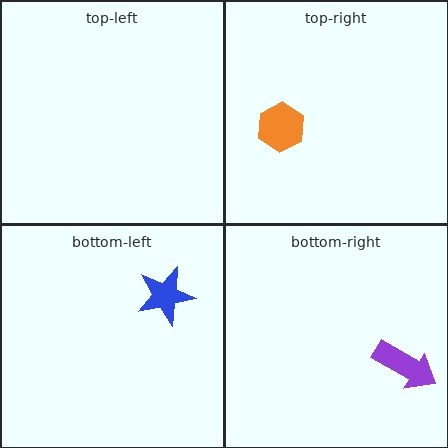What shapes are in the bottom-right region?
The purple arrow.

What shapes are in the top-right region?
The orange hexagon.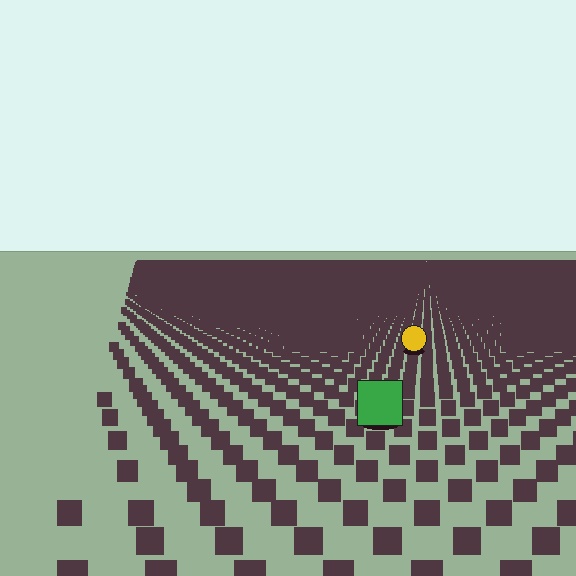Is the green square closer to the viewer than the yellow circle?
Yes. The green square is closer — you can tell from the texture gradient: the ground texture is coarser near it.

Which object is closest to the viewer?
The green square is closest. The texture marks near it are larger and more spread out.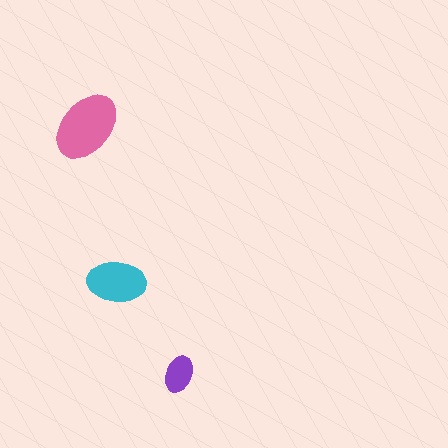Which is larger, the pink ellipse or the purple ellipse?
The pink one.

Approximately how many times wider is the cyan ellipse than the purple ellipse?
About 1.5 times wider.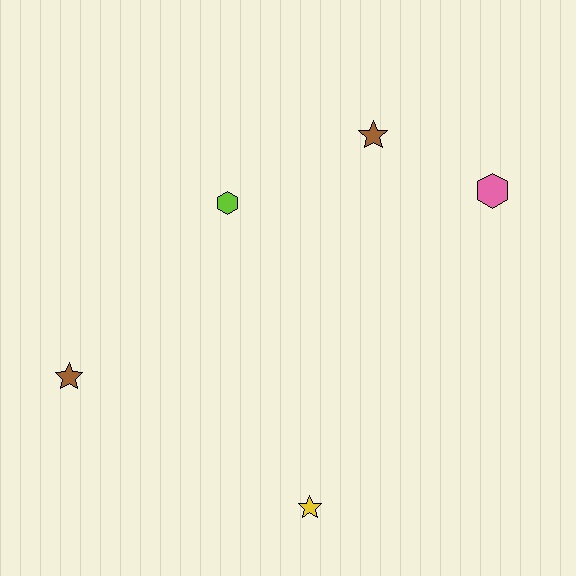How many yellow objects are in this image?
There is 1 yellow object.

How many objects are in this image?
There are 5 objects.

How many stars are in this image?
There are 3 stars.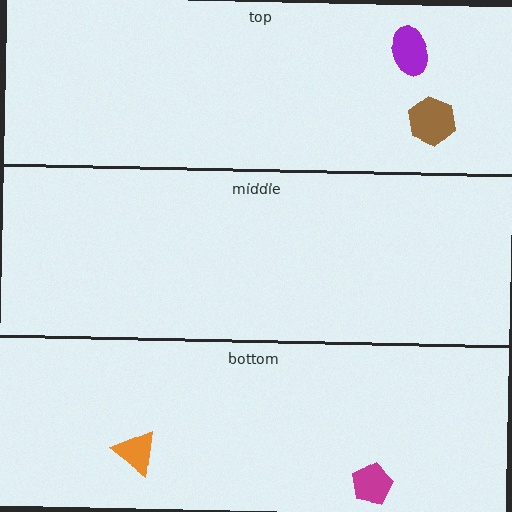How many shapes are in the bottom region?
2.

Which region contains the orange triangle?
The bottom region.